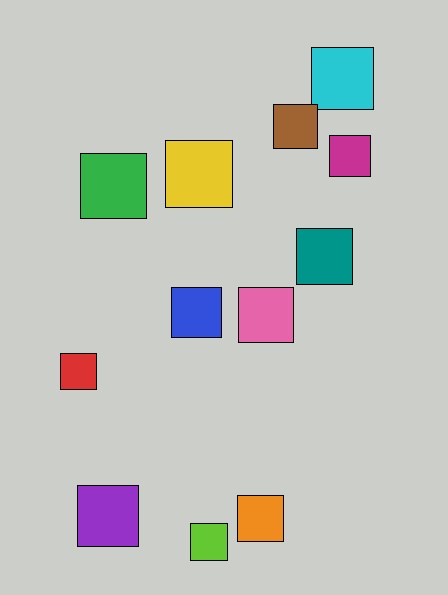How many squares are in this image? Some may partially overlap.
There are 12 squares.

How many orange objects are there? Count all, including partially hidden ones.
There is 1 orange object.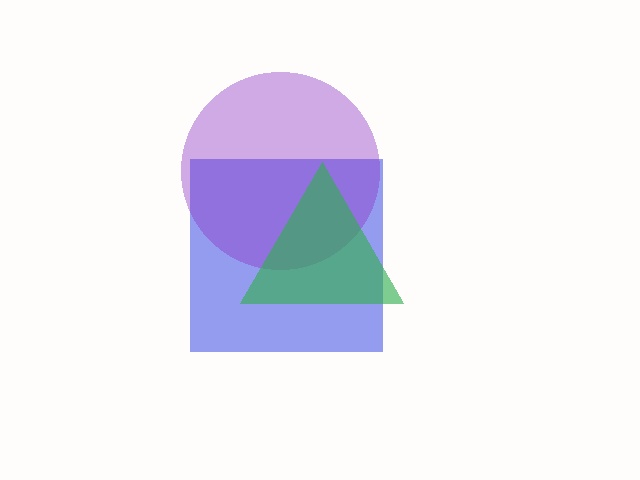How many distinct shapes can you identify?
There are 3 distinct shapes: a blue square, a purple circle, a green triangle.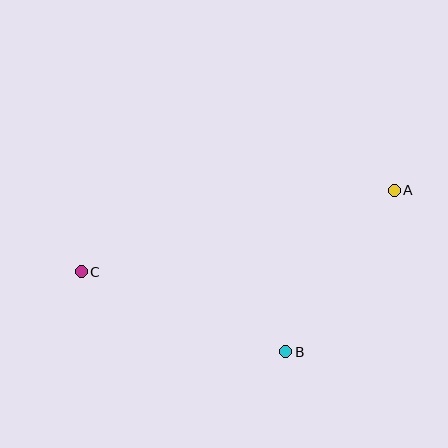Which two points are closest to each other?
Points A and B are closest to each other.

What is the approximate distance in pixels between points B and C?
The distance between B and C is approximately 220 pixels.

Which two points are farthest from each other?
Points A and C are farthest from each other.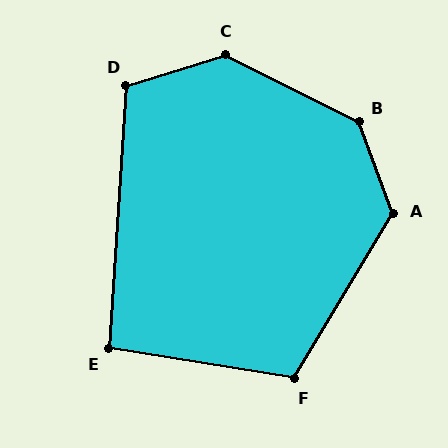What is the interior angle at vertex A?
Approximately 129 degrees (obtuse).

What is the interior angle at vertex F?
Approximately 112 degrees (obtuse).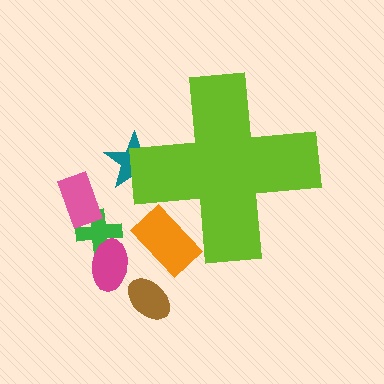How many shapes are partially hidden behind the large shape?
2 shapes are partially hidden.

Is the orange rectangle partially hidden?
Yes, the orange rectangle is partially hidden behind the lime cross.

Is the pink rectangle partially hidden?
No, the pink rectangle is fully visible.